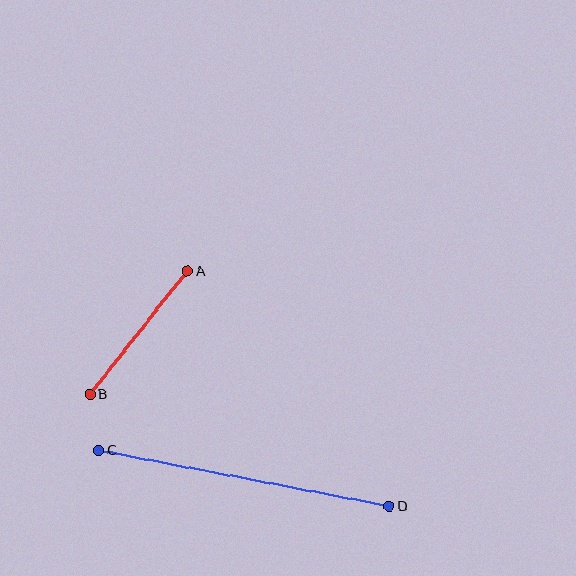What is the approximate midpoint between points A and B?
The midpoint is at approximately (139, 333) pixels.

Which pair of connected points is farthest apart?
Points C and D are farthest apart.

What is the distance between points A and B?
The distance is approximately 157 pixels.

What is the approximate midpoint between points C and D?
The midpoint is at approximately (244, 478) pixels.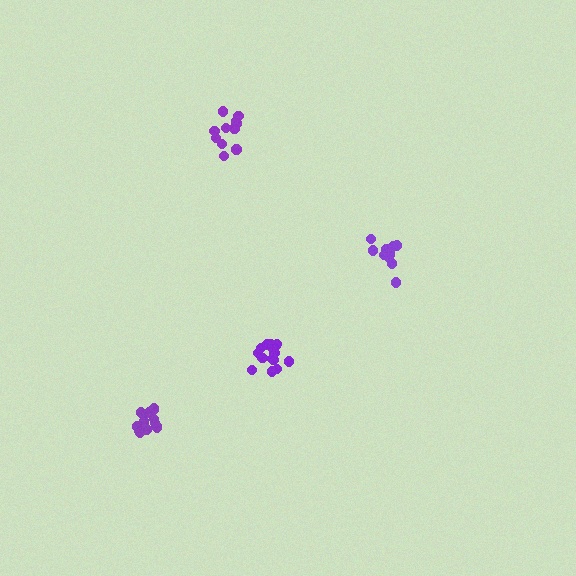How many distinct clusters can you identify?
There are 4 distinct clusters.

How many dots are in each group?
Group 1: 16 dots, Group 2: 10 dots, Group 3: 11 dots, Group 4: 16 dots (53 total).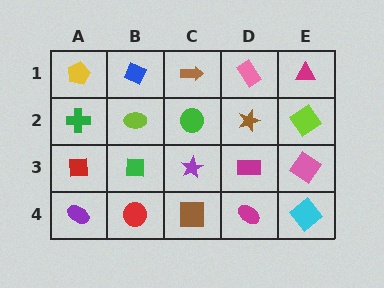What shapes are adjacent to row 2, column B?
A blue diamond (row 1, column B), a green square (row 3, column B), a green cross (row 2, column A), a green circle (row 2, column C).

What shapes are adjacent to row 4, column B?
A green square (row 3, column B), a purple ellipse (row 4, column A), a brown square (row 4, column C).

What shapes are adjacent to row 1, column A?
A green cross (row 2, column A), a blue diamond (row 1, column B).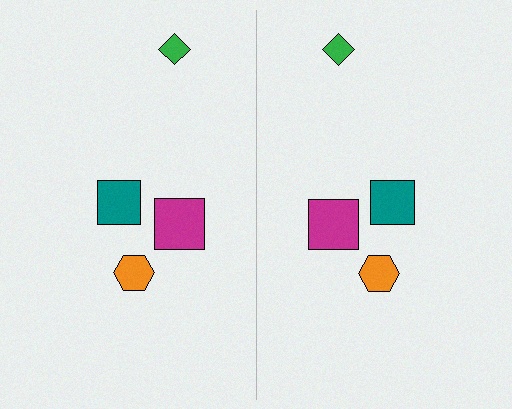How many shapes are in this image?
There are 8 shapes in this image.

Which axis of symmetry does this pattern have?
The pattern has a vertical axis of symmetry running through the center of the image.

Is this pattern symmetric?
Yes, this pattern has bilateral (reflection) symmetry.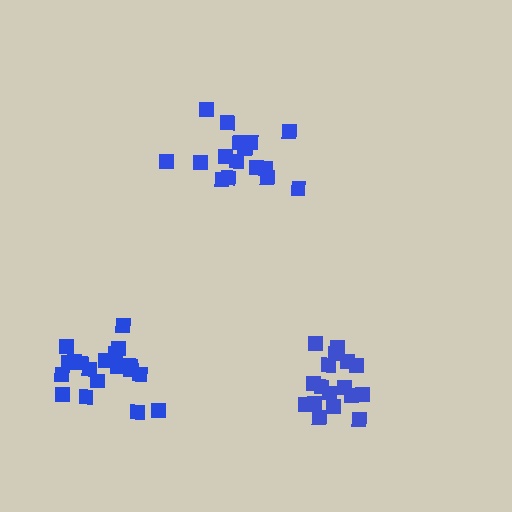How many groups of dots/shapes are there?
There are 3 groups.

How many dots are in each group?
Group 1: 17 dots, Group 2: 19 dots, Group 3: 17 dots (53 total).